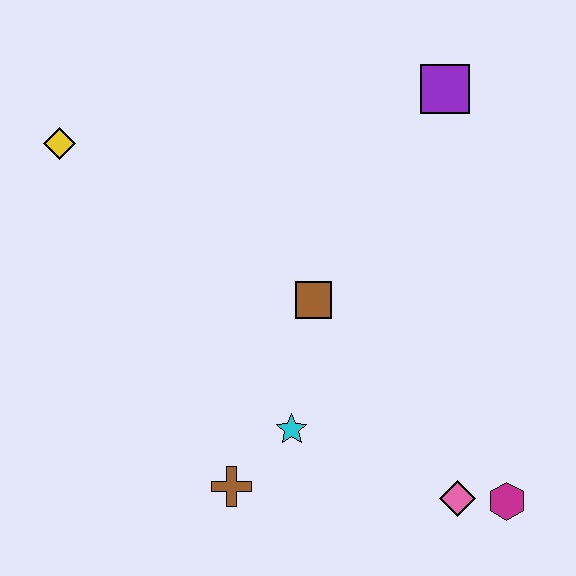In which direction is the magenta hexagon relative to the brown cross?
The magenta hexagon is to the right of the brown cross.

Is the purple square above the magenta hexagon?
Yes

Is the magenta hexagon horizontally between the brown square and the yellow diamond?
No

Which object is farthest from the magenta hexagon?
The yellow diamond is farthest from the magenta hexagon.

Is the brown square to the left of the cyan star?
No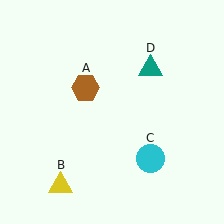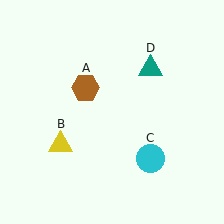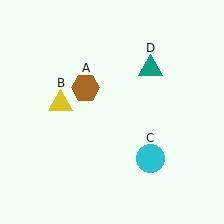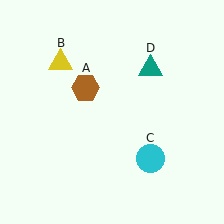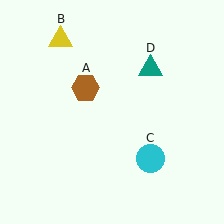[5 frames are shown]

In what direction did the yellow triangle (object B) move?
The yellow triangle (object B) moved up.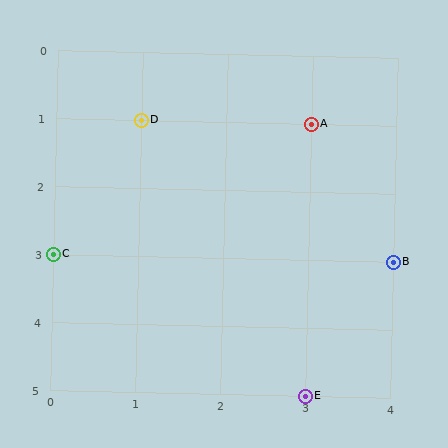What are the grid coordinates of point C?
Point C is at grid coordinates (0, 3).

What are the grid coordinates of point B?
Point B is at grid coordinates (4, 3).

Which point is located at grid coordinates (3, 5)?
Point E is at (3, 5).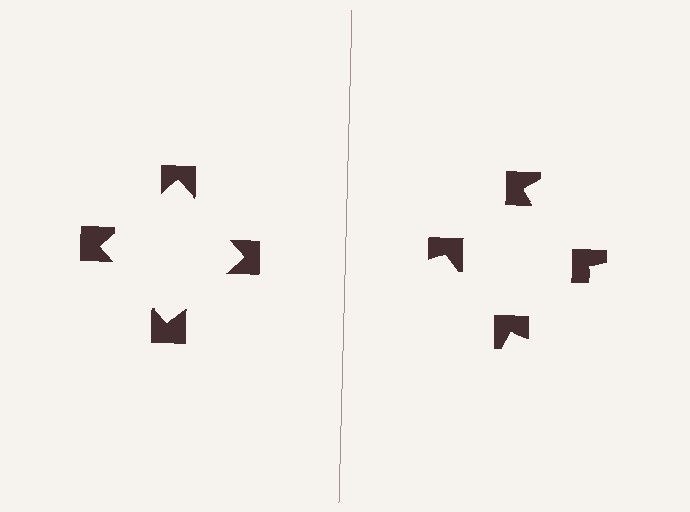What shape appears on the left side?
An illusory square.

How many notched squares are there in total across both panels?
8 — 4 on each side.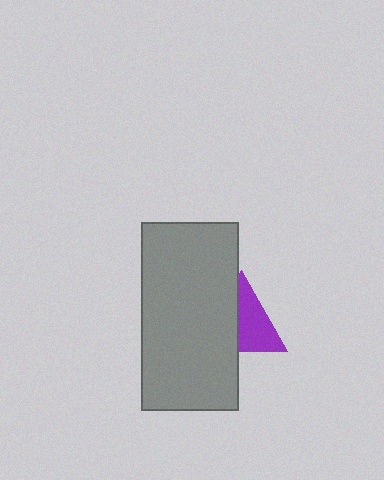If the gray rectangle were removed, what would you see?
You would see the complete purple triangle.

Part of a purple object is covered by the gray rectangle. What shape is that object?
It is a triangle.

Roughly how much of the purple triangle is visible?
About half of it is visible (roughly 54%).